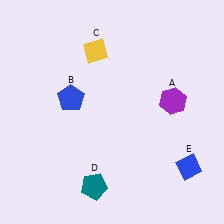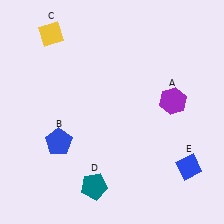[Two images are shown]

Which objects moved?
The objects that moved are: the blue pentagon (B), the yellow diamond (C).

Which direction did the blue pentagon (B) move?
The blue pentagon (B) moved down.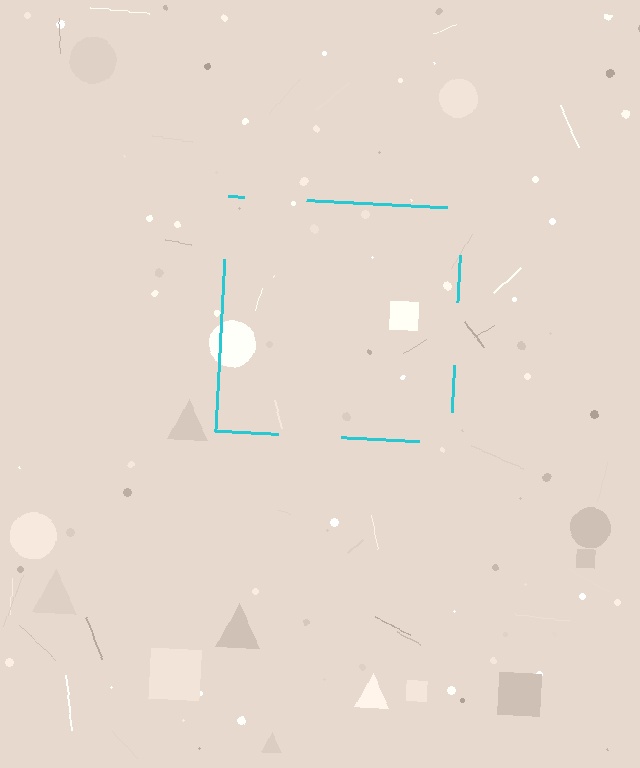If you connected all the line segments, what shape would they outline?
They would outline a square.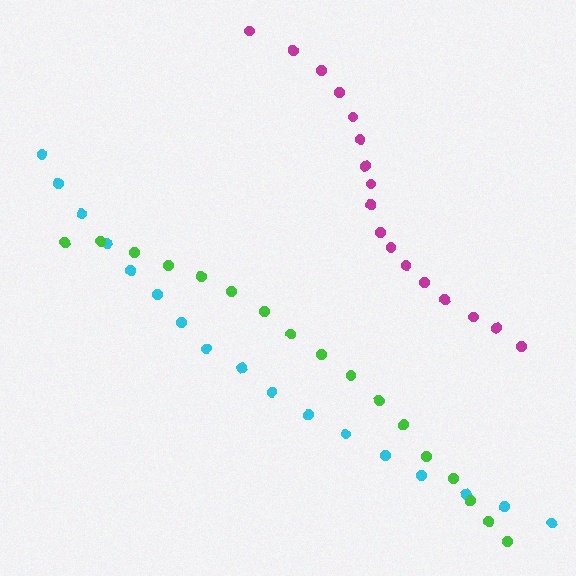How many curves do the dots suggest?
There are 3 distinct paths.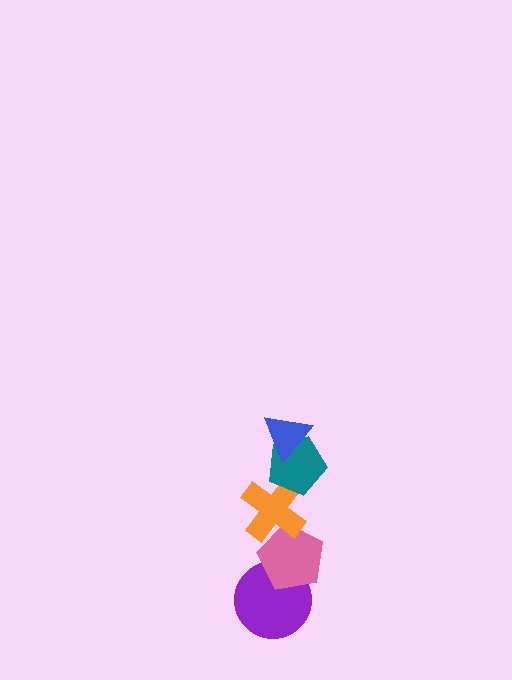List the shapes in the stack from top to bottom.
From top to bottom: the blue triangle, the teal pentagon, the orange cross, the pink pentagon, the purple circle.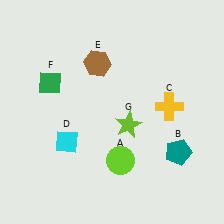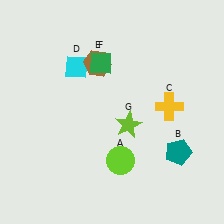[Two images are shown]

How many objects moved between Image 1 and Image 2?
2 objects moved between the two images.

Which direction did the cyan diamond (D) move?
The cyan diamond (D) moved up.